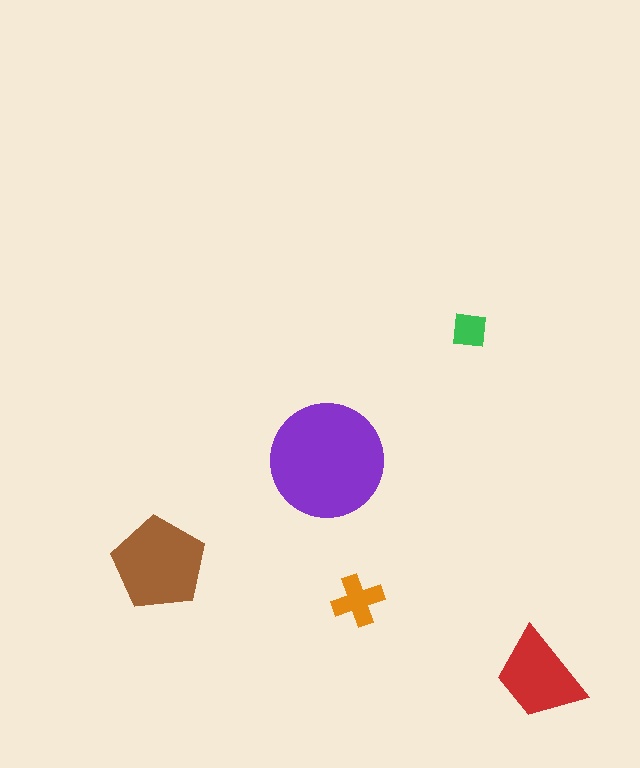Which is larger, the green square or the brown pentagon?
The brown pentagon.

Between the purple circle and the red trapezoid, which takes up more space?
The purple circle.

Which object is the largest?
The purple circle.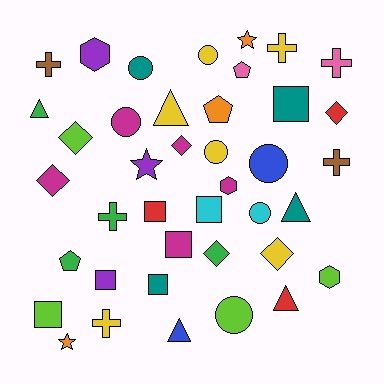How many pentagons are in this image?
There are 3 pentagons.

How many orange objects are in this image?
There are 3 orange objects.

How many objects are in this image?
There are 40 objects.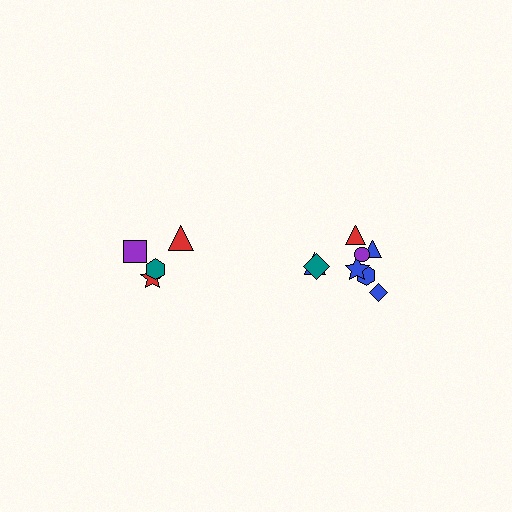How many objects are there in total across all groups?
There are 12 objects.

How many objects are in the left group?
There are 4 objects.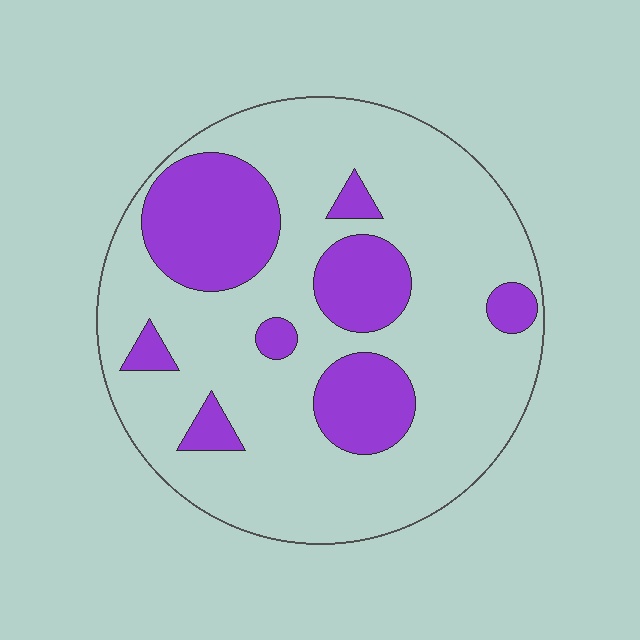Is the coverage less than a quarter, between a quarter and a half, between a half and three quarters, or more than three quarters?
Between a quarter and a half.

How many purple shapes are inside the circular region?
8.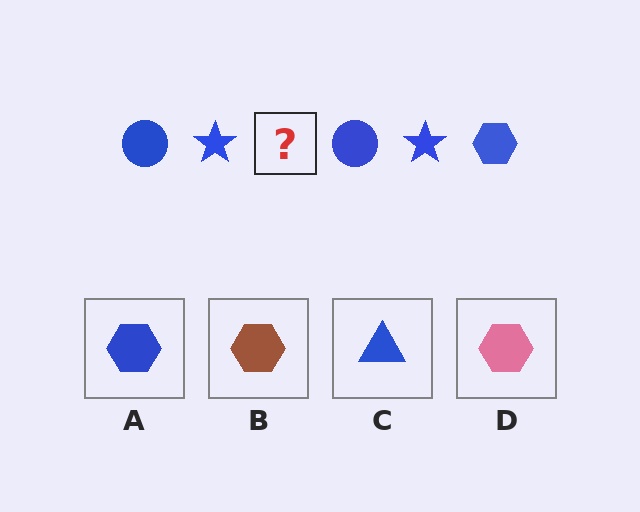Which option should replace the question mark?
Option A.